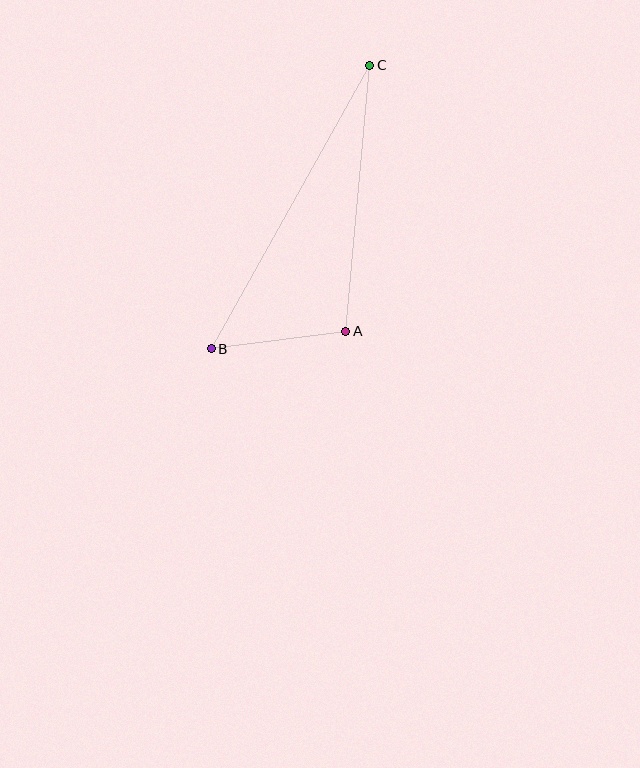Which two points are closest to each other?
Points A and B are closest to each other.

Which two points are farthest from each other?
Points B and C are farthest from each other.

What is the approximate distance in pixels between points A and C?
The distance between A and C is approximately 267 pixels.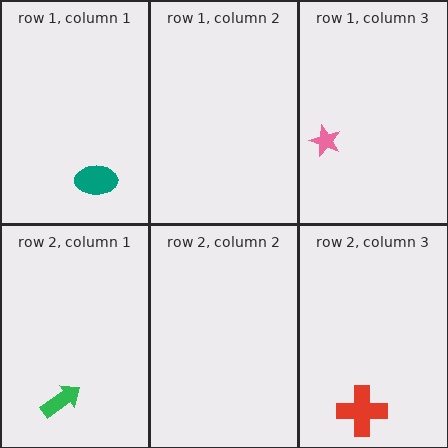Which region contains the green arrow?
The row 2, column 1 region.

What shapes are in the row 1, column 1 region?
The teal ellipse.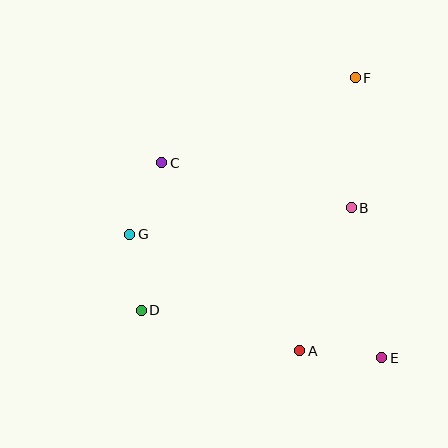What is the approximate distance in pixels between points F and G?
The distance between F and G is approximately 274 pixels.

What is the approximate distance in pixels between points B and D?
The distance between B and D is approximately 234 pixels.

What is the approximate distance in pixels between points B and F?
The distance between B and F is approximately 130 pixels.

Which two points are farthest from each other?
Points D and F are farthest from each other.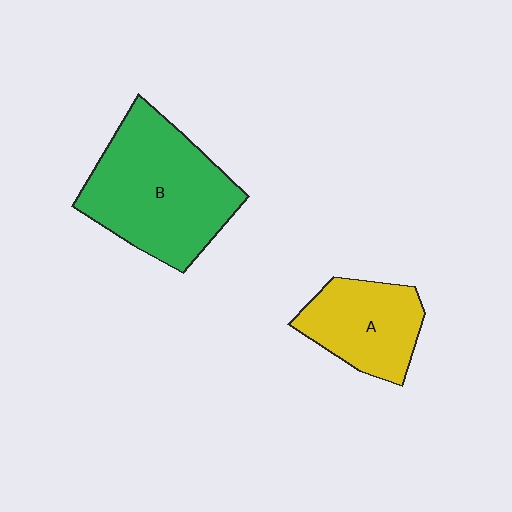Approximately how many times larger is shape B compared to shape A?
Approximately 1.8 times.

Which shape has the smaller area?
Shape A (yellow).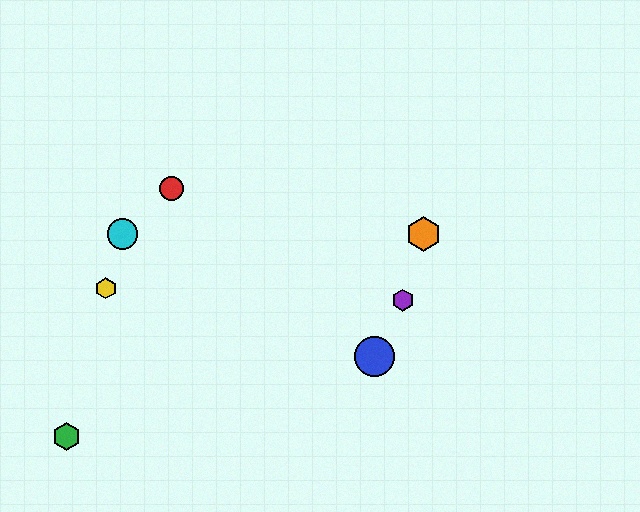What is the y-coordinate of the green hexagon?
The green hexagon is at y≈436.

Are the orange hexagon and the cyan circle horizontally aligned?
Yes, both are at y≈234.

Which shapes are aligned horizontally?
The orange hexagon, the cyan circle are aligned horizontally.